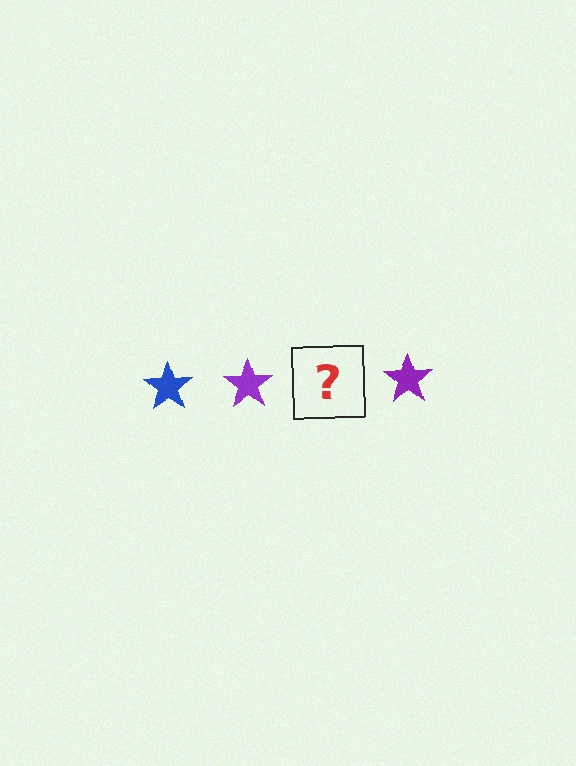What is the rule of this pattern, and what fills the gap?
The rule is that the pattern cycles through blue, purple stars. The gap should be filled with a blue star.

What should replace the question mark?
The question mark should be replaced with a blue star.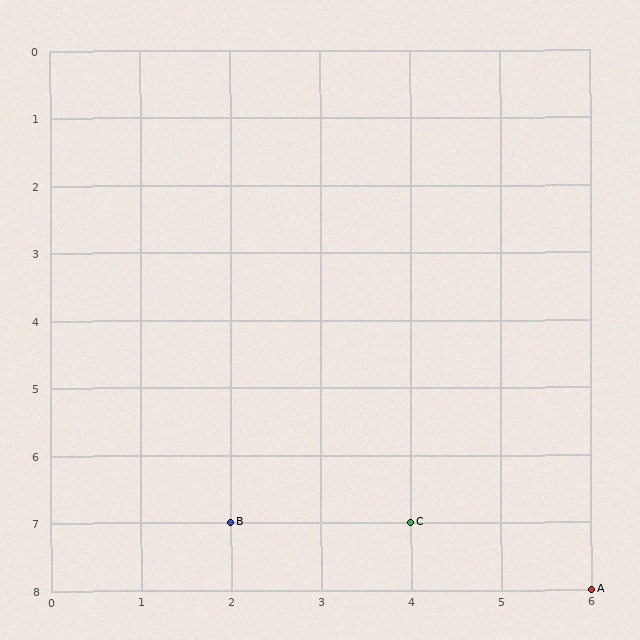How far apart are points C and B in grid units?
Points C and B are 2 columns apart.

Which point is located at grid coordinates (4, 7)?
Point C is at (4, 7).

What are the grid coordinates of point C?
Point C is at grid coordinates (4, 7).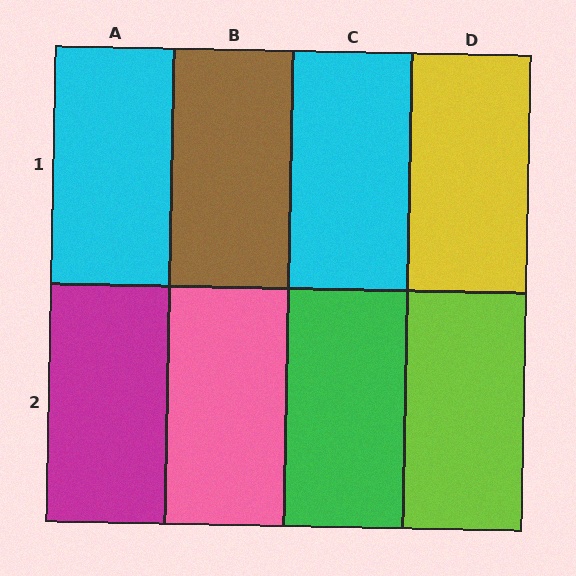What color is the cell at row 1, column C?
Cyan.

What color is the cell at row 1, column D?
Yellow.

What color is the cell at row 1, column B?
Brown.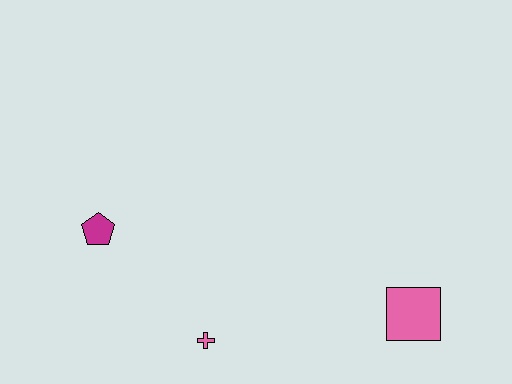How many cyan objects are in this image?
There are no cyan objects.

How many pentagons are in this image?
There is 1 pentagon.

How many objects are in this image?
There are 3 objects.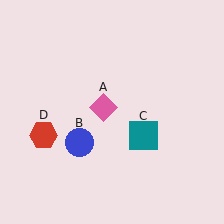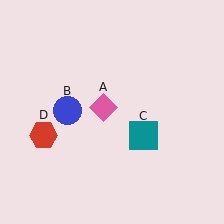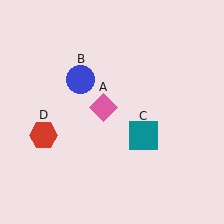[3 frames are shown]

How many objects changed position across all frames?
1 object changed position: blue circle (object B).